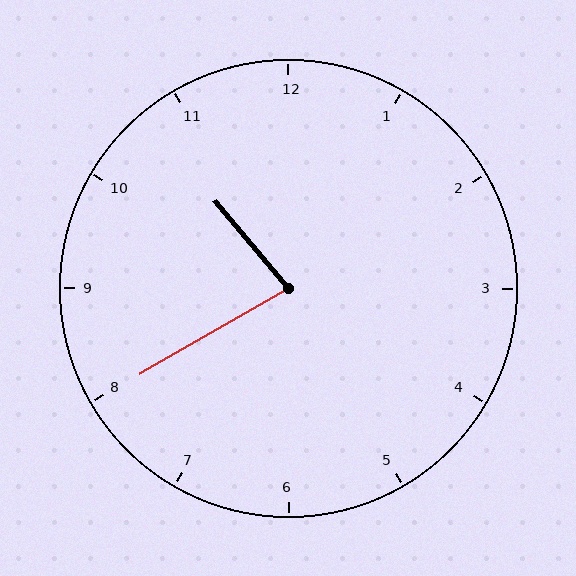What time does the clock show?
10:40.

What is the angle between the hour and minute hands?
Approximately 80 degrees.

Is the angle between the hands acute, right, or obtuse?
It is acute.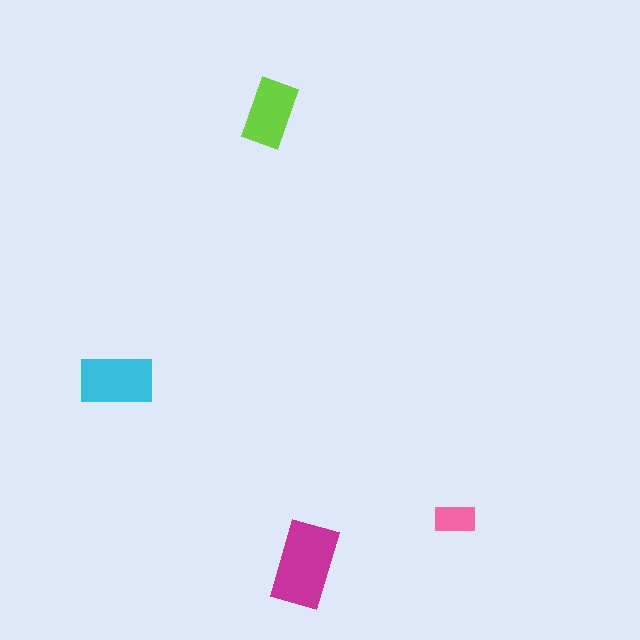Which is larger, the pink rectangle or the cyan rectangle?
The cyan one.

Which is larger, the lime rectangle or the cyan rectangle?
The cyan one.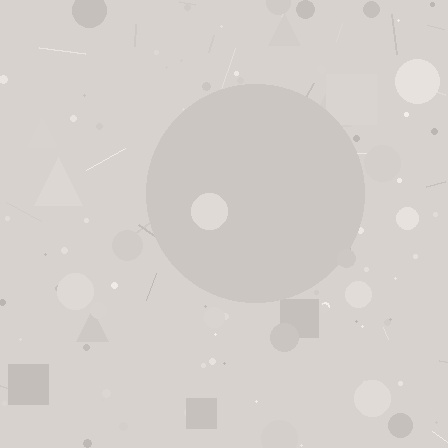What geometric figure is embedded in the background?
A circle is embedded in the background.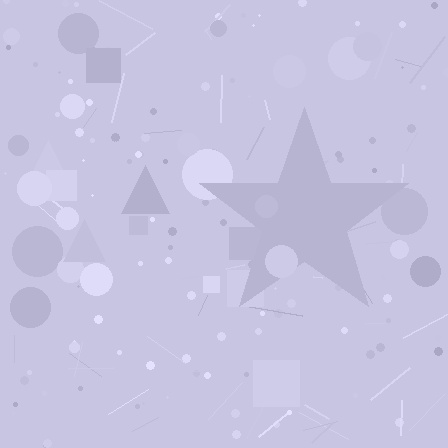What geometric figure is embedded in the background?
A star is embedded in the background.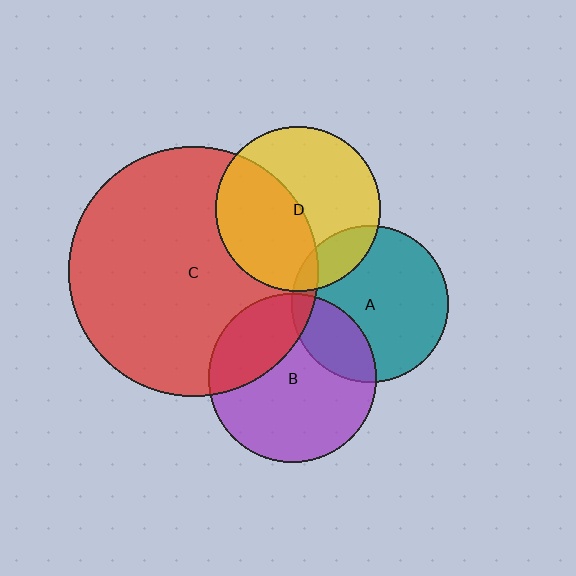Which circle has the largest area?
Circle C (red).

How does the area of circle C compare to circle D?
Approximately 2.3 times.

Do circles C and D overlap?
Yes.